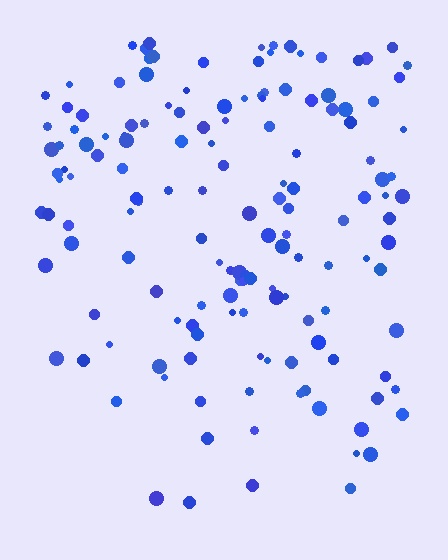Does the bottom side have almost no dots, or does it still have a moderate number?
Still a moderate number, just noticeably fewer than the top.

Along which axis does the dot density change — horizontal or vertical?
Vertical.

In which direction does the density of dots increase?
From bottom to top, with the top side densest.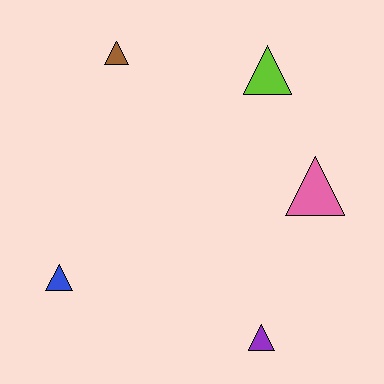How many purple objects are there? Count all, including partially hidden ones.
There is 1 purple object.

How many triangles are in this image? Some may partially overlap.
There are 5 triangles.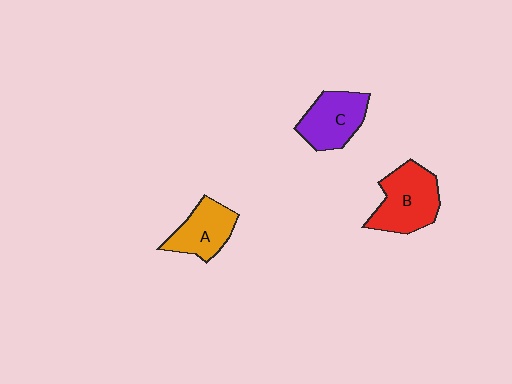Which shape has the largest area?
Shape B (red).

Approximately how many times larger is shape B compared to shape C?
Approximately 1.2 times.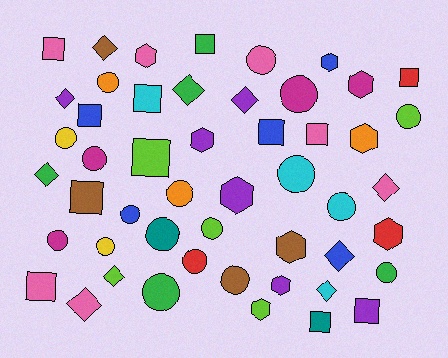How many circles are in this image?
There are 18 circles.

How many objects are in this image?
There are 50 objects.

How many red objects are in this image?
There are 3 red objects.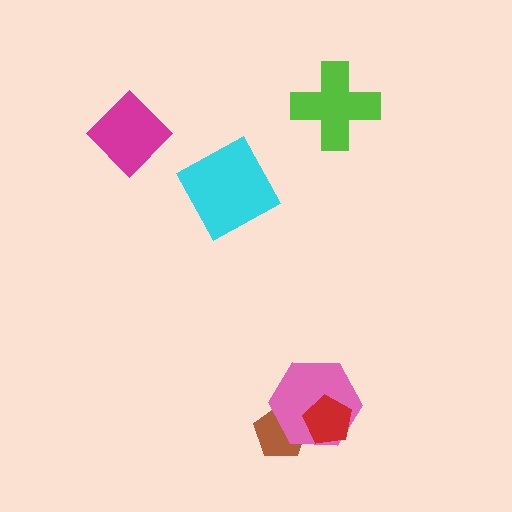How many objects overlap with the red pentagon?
2 objects overlap with the red pentagon.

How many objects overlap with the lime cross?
0 objects overlap with the lime cross.